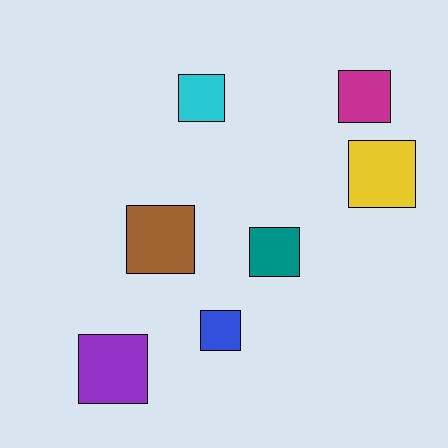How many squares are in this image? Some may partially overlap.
There are 7 squares.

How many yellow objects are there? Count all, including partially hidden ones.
There is 1 yellow object.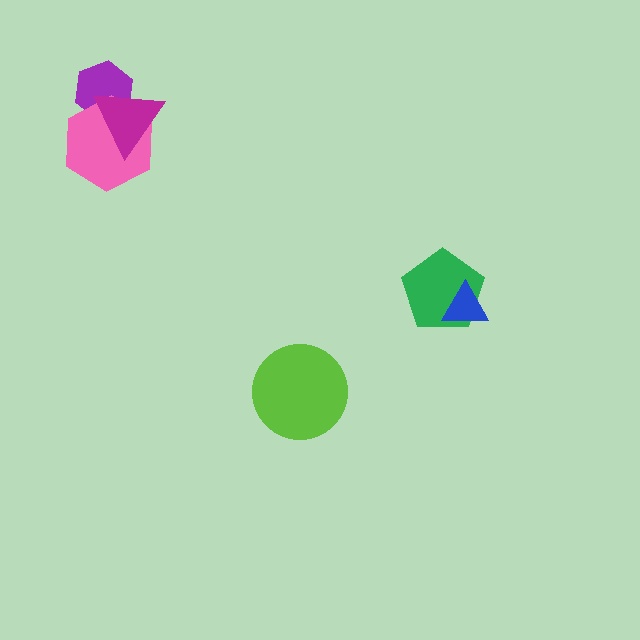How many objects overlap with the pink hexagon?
2 objects overlap with the pink hexagon.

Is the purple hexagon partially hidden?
Yes, it is partially covered by another shape.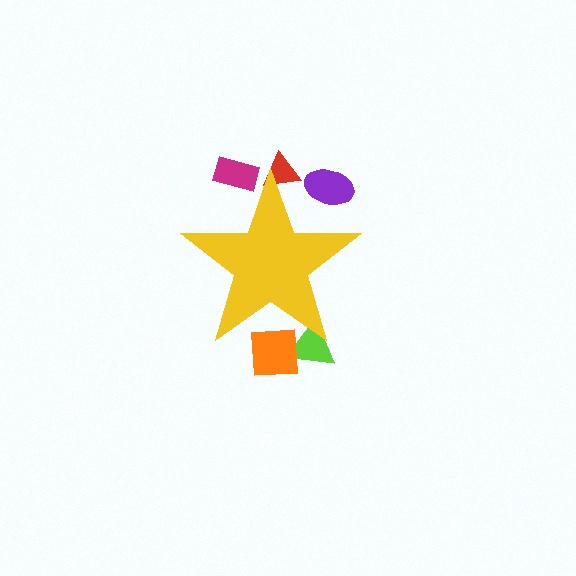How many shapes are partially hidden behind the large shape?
5 shapes are partially hidden.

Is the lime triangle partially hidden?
Yes, the lime triangle is partially hidden behind the yellow star.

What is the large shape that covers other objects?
A yellow star.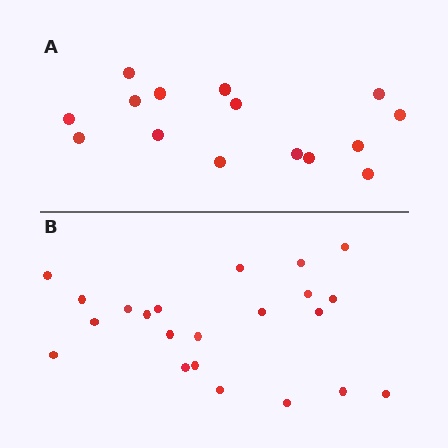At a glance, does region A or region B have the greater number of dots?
Region B (the bottom region) has more dots.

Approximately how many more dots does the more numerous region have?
Region B has roughly 8 or so more dots than region A.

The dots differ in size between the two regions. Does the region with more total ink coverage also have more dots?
No. Region A has more total ink coverage because its dots are larger, but region B actually contains more individual dots. Total area can be misleading — the number of items is what matters here.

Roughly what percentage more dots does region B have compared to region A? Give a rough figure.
About 45% more.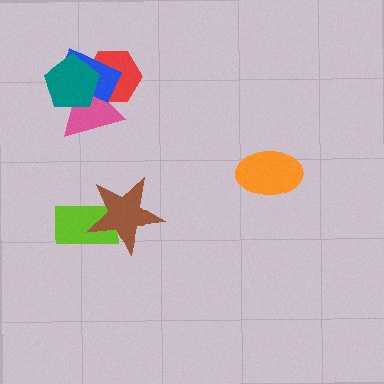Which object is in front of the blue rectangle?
The teal pentagon is in front of the blue rectangle.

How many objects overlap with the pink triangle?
3 objects overlap with the pink triangle.